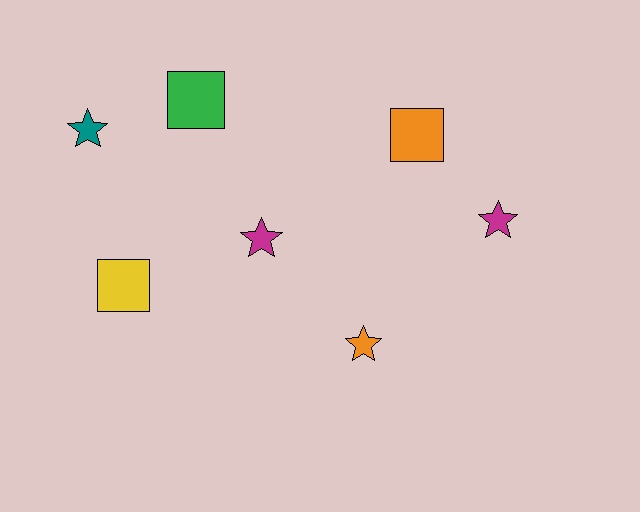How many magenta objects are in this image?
There are 2 magenta objects.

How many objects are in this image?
There are 7 objects.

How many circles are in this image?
There are no circles.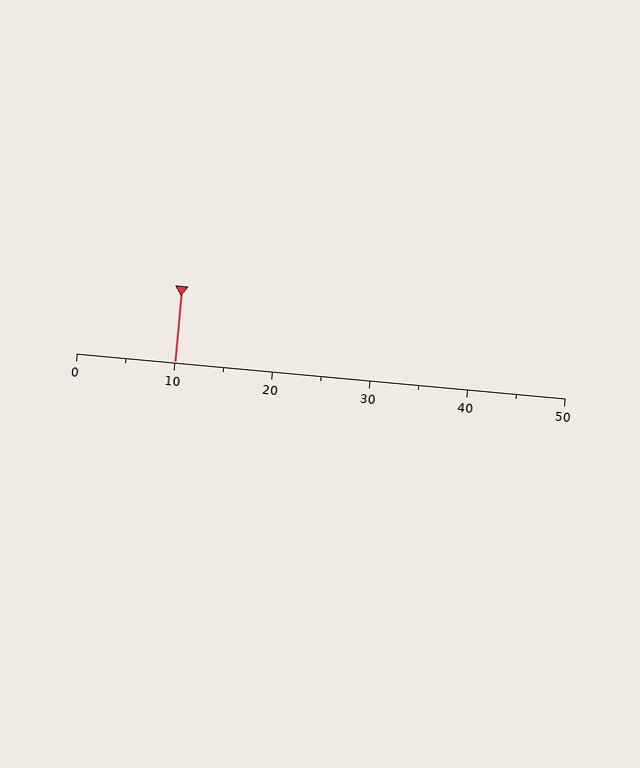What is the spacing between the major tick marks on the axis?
The major ticks are spaced 10 apart.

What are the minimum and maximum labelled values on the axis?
The axis runs from 0 to 50.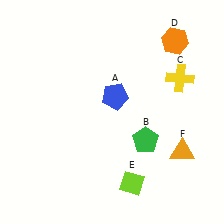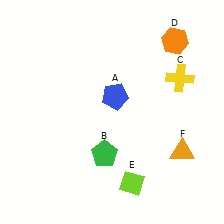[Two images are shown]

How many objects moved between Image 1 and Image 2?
1 object moved between the two images.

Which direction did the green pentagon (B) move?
The green pentagon (B) moved left.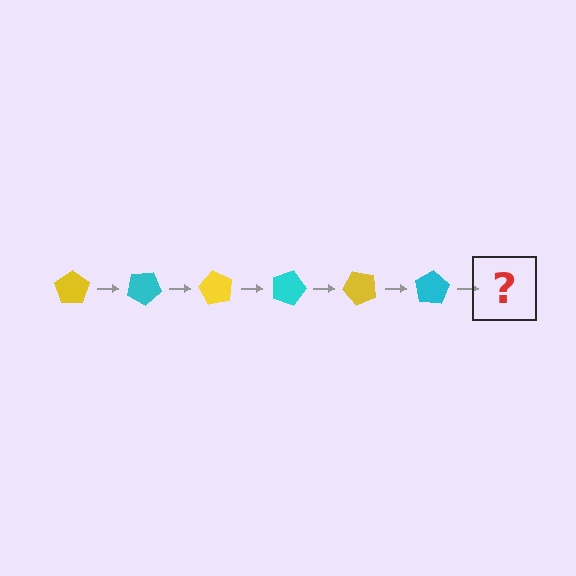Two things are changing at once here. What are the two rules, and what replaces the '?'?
The two rules are that it rotates 30 degrees each step and the color cycles through yellow and cyan. The '?' should be a yellow pentagon, rotated 180 degrees from the start.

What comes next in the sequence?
The next element should be a yellow pentagon, rotated 180 degrees from the start.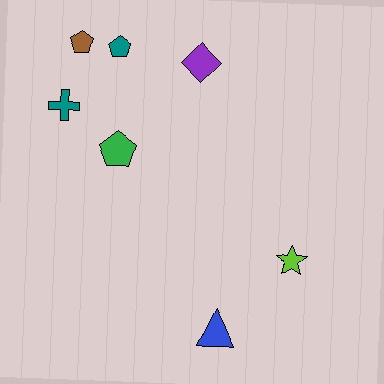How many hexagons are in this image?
There are no hexagons.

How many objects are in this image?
There are 7 objects.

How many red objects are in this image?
There are no red objects.